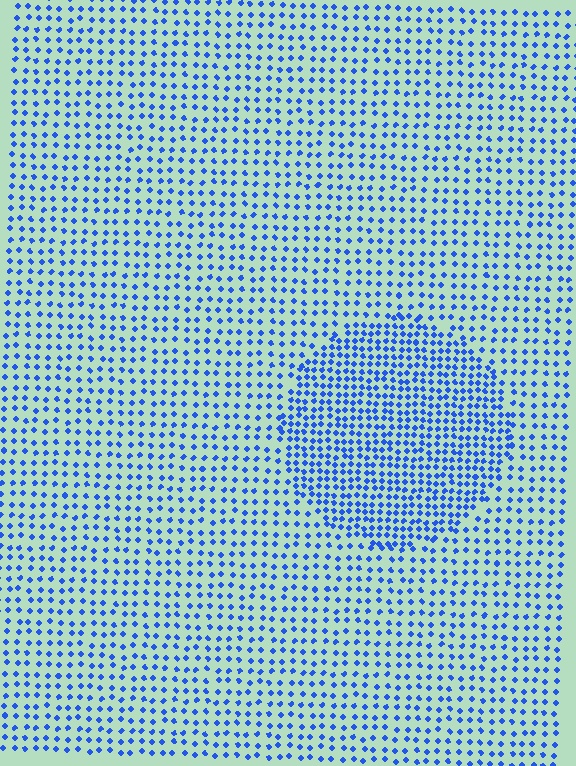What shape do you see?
I see a circle.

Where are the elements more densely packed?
The elements are more densely packed inside the circle boundary.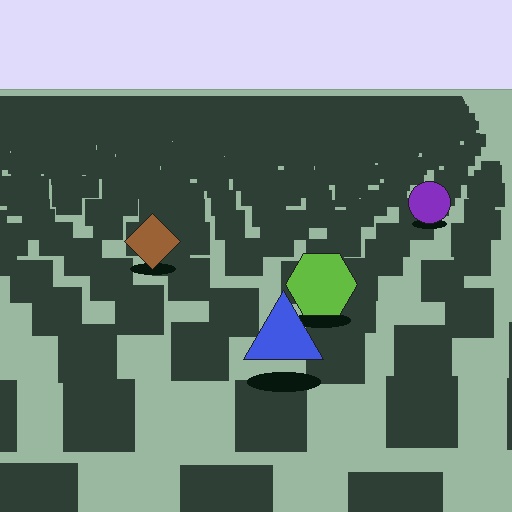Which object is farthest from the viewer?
The purple circle is farthest from the viewer. It appears smaller and the ground texture around it is denser.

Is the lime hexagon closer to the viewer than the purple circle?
Yes. The lime hexagon is closer — you can tell from the texture gradient: the ground texture is coarser near it.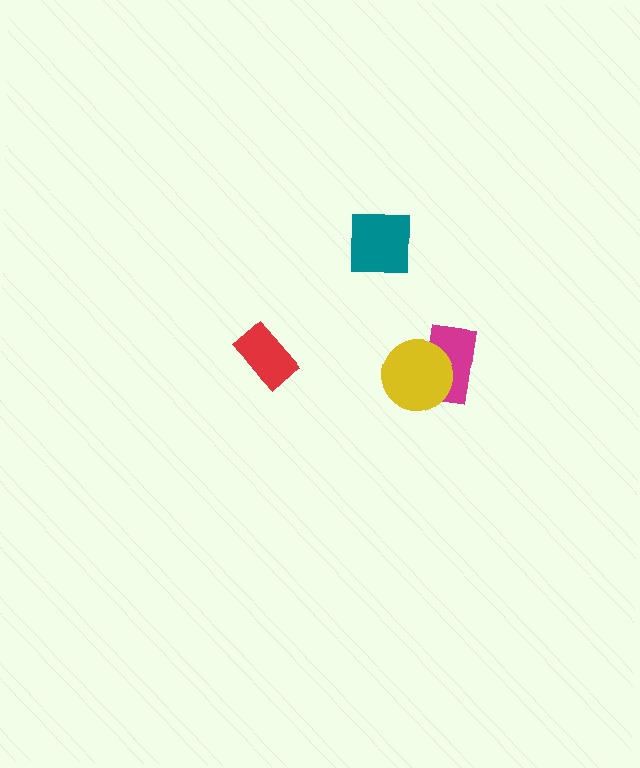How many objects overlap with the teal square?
0 objects overlap with the teal square.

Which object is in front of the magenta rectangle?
The yellow circle is in front of the magenta rectangle.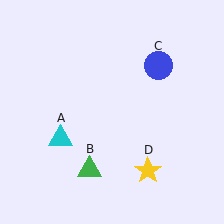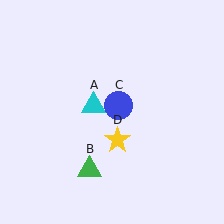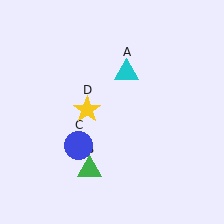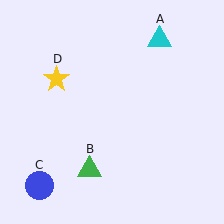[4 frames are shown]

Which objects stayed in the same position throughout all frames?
Green triangle (object B) remained stationary.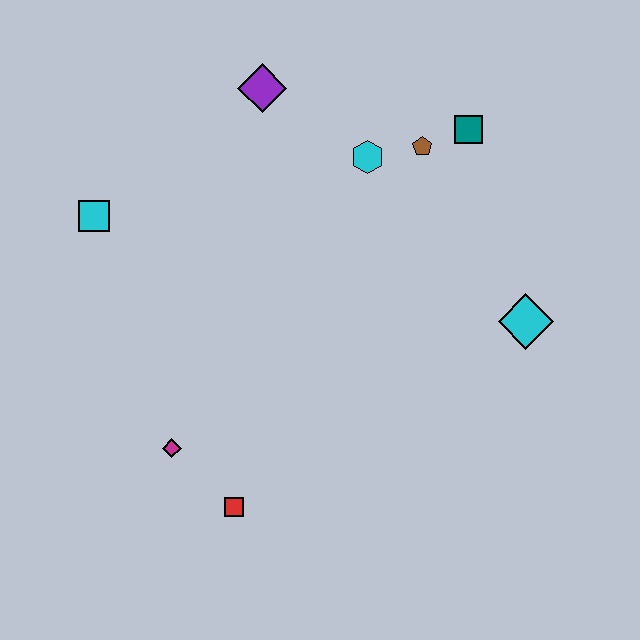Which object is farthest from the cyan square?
The cyan diamond is farthest from the cyan square.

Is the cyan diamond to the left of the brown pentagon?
No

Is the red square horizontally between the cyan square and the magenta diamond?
No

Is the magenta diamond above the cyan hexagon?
No